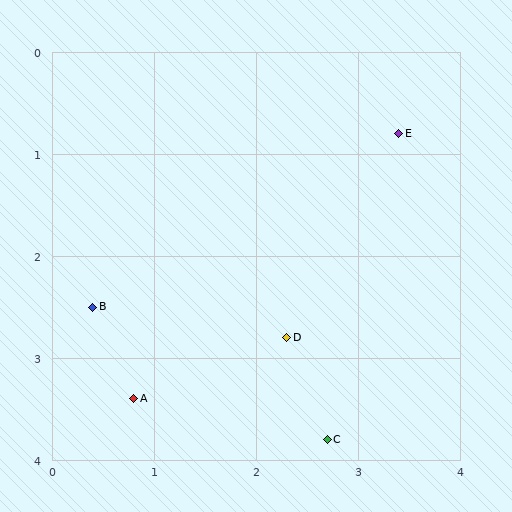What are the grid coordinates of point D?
Point D is at approximately (2.3, 2.8).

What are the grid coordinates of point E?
Point E is at approximately (3.4, 0.8).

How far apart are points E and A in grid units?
Points E and A are about 3.7 grid units apart.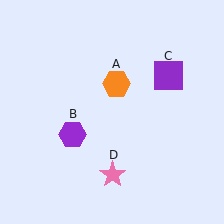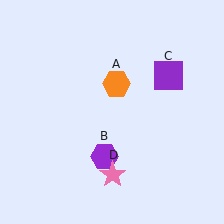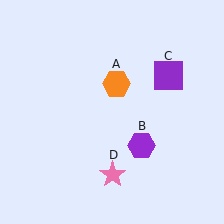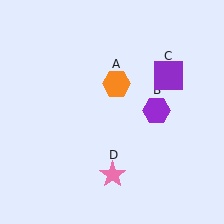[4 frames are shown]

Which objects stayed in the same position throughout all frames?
Orange hexagon (object A) and purple square (object C) and pink star (object D) remained stationary.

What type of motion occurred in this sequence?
The purple hexagon (object B) rotated counterclockwise around the center of the scene.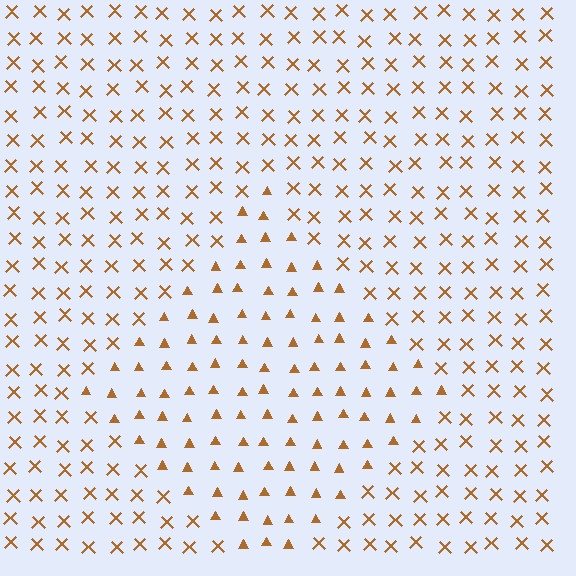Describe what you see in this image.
The image is filled with small brown elements arranged in a uniform grid. A diamond-shaped region contains triangles, while the surrounding area contains X marks. The boundary is defined purely by the change in element shape.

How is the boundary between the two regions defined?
The boundary is defined by a change in element shape: triangles inside vs. X marks outside. All elements share the same color and spacing.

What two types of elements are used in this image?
The image uses triangles inside the diamond region and X marks outside it.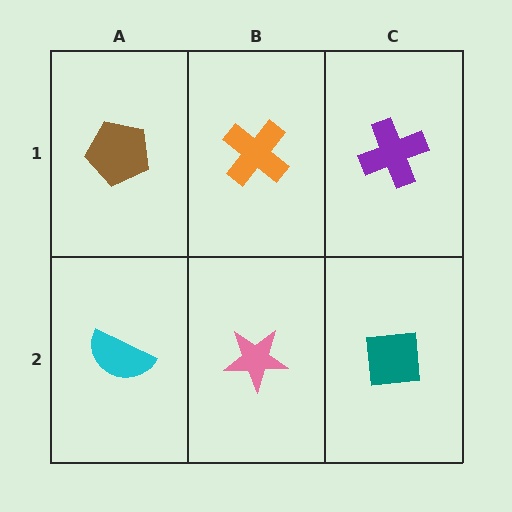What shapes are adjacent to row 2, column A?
A brown pentagon (row 1, column A), a pink star (row 2, column B).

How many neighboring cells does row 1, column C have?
2.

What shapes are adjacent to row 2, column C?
A purple cross (row 1, column C), a pink star (row 2, column B).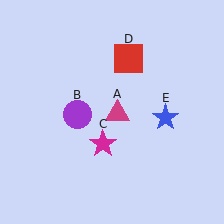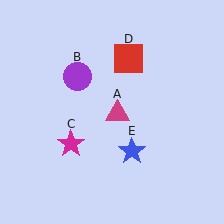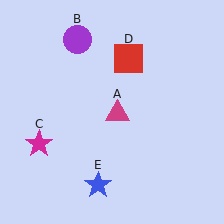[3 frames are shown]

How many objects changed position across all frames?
3 objects changed position: purple circle (object B), magenta star (object C), blue star (object E).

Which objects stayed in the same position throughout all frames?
Magenta triangle (object A) and red square (object D) remained stationary.